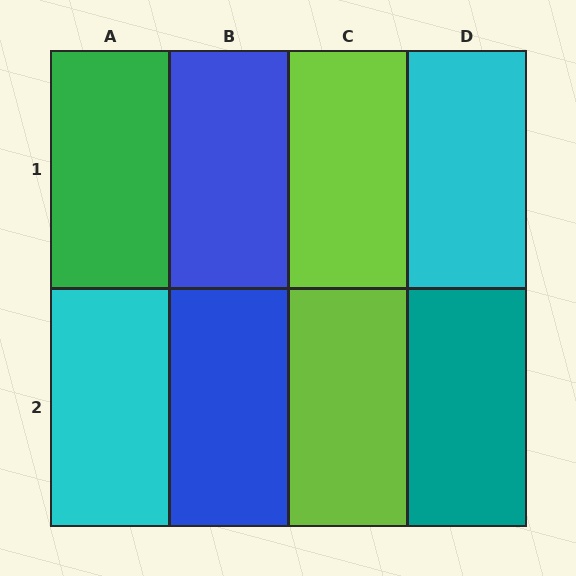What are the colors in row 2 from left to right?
Cyan, blue, lime, teal.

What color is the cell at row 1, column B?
Blue.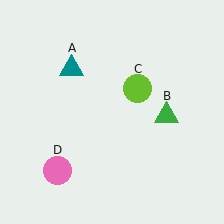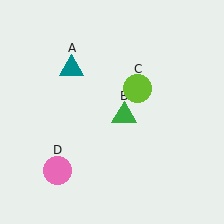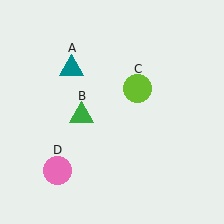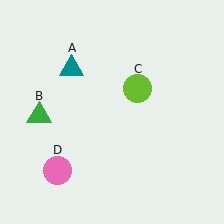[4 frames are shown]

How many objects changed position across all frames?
1 object changed position: green triangle (object B).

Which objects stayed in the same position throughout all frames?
Teal triangle (object A) and lime circle (object C) and pink circle (object D) remained stationary.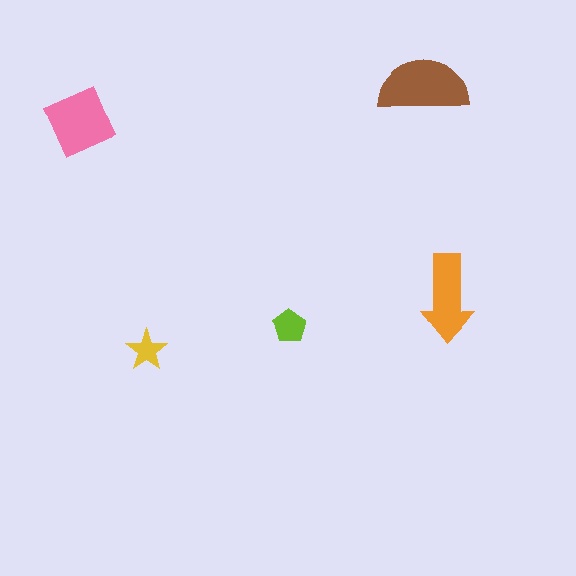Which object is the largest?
The brown semicircle.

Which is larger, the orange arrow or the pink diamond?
The pink diamond.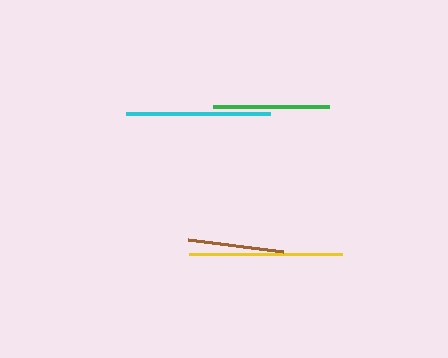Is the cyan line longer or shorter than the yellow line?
The yellow line is longer than the cyan line.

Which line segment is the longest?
The yellow line is the longest at approximately 153 pixels.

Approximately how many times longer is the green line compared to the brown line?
The green line is approximately 1.2 times the length of the brown line.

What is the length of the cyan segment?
The cyan segment is approximately 144 pixels long.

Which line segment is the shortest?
The brown line is the shortest at approximately 96 pixels.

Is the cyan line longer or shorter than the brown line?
The cyan line is longer than the brown line.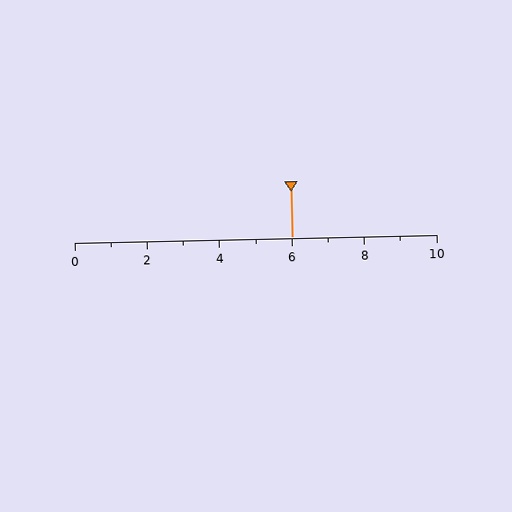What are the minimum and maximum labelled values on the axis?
The axis runs from 0 to 10.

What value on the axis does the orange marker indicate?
The marker indicates approximately 6.